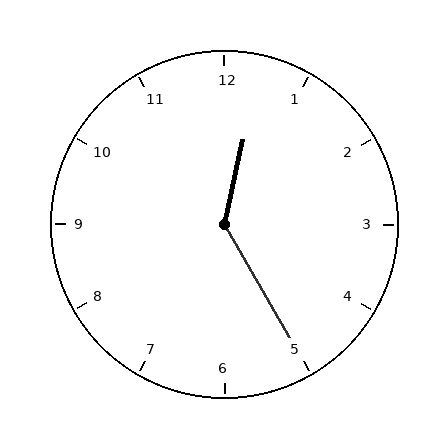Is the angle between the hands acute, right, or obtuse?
It is obtuse.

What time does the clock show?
12:25.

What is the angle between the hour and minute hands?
Approximately 138 degrees.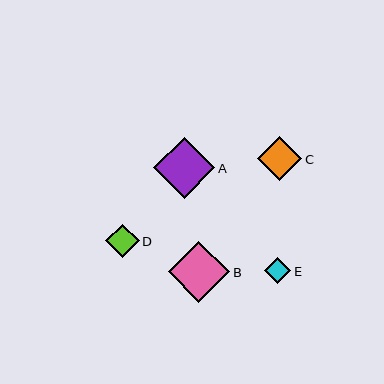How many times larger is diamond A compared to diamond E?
Diamond A is approximately 2.3 times the size of diamond E.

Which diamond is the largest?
Diamond B is the largest with a size of approximately 62 pixels.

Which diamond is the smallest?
Diamond E is the smallest with a size of approximately 26 pixels.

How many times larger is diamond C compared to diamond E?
Diamond C is approximately 1.7 times the size of diamond E.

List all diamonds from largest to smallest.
From largest to smallest: B, A, C, D, E.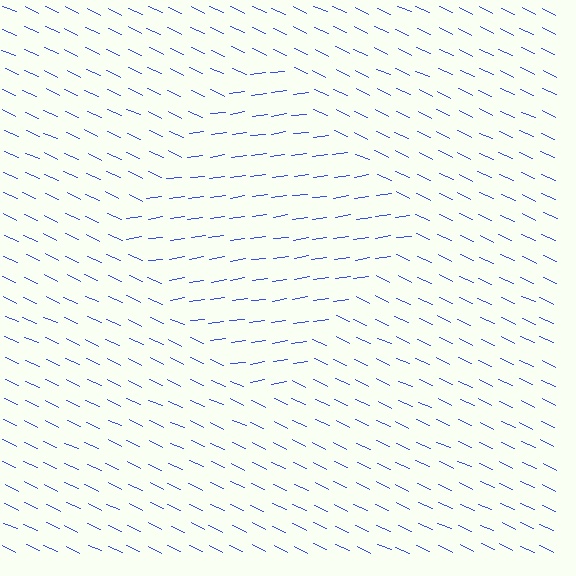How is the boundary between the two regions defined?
The boundary is defined purely by a change in line orientation (approximately 33 degrees difference). All lines are the same color and thickness.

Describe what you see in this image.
The image is filled with small blue line segments. A diamond region in the image has lines oriented differently from the surrounding lines, creating a visible texture boundary.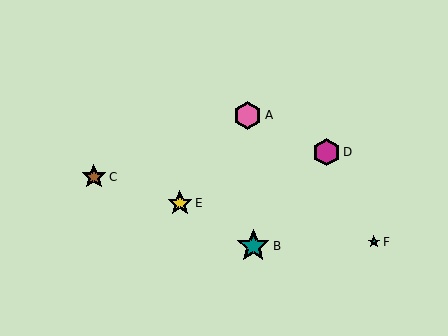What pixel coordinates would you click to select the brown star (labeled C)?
Click at (94, 177) to select the brown star C.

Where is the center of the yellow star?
The center of the yellow star is at (180, 203).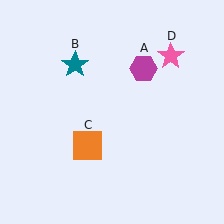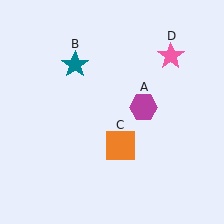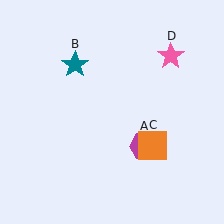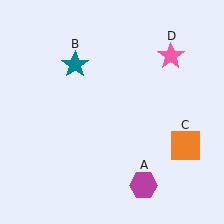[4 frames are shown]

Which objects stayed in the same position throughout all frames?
Teal star (object B) and pink star (object D) remained stationary.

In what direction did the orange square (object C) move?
The orange square (object C) moved right.